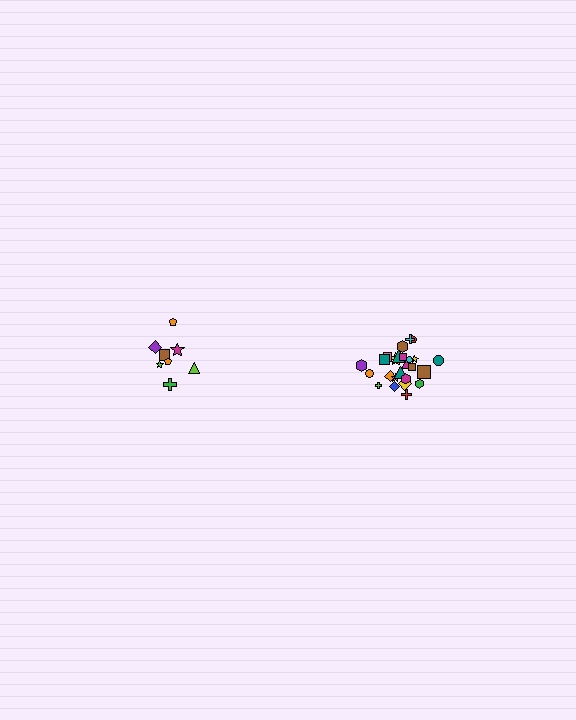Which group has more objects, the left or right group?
The right group.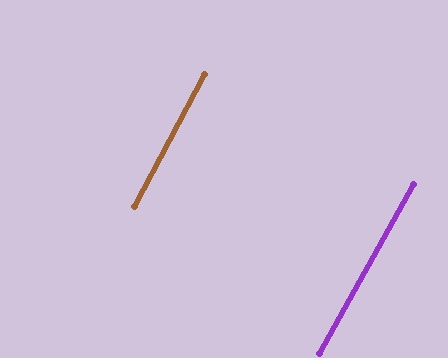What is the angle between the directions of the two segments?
Approximately 1 degree.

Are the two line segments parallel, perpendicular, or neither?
Parallel — their directions differ by only 1.3°.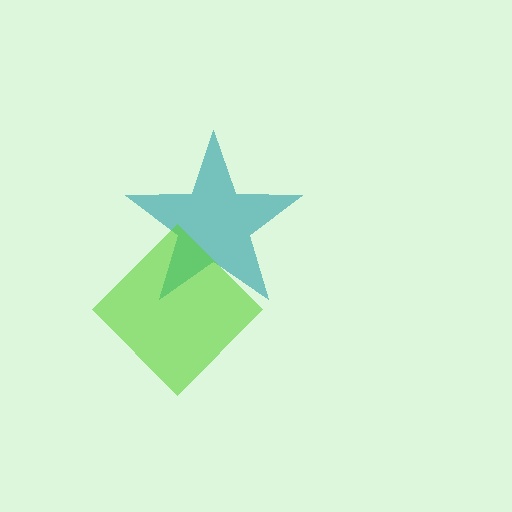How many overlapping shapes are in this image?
There are 2 overlapping shapes in the image.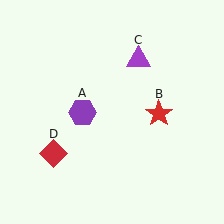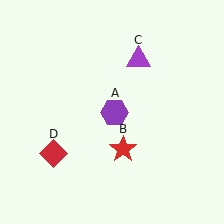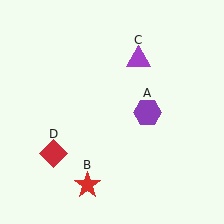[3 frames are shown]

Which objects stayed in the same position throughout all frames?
Purple triangle (object C) and red diamond (object D) remained stationary.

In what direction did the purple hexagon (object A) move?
The purple hexagon (object A) moved right.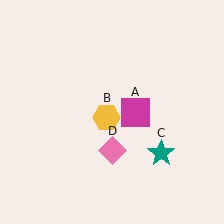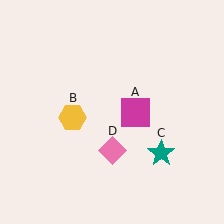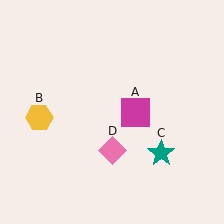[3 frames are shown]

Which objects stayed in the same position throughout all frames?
Magenta square (object A) and teal star (object C) and pink diamond (object D) remained stationary.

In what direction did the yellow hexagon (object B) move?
The yellow hexagon (object B) moved left.